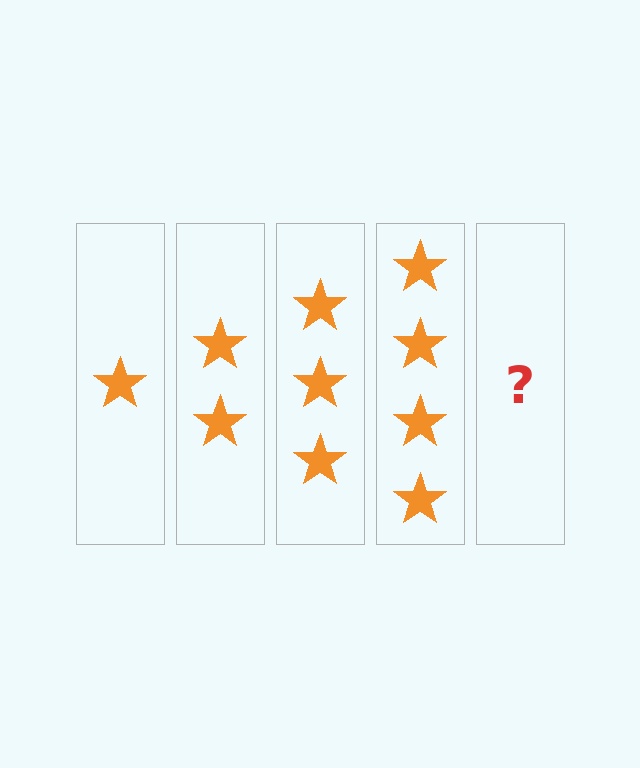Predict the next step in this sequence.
The next step is 5 stars.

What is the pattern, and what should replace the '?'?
The pattern is that each step adds one more star. The '?' should be 5 stars.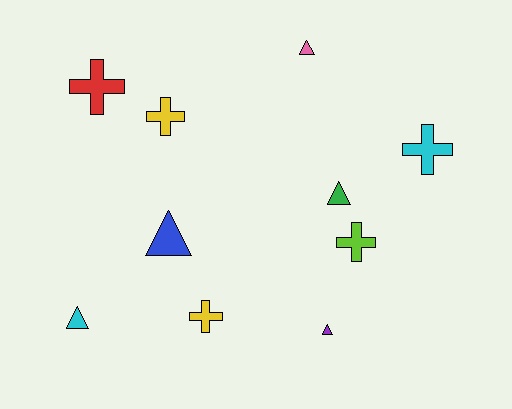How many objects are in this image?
There are 10 objects.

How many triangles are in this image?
There are 5 triangles.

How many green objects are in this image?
There is 1 green object.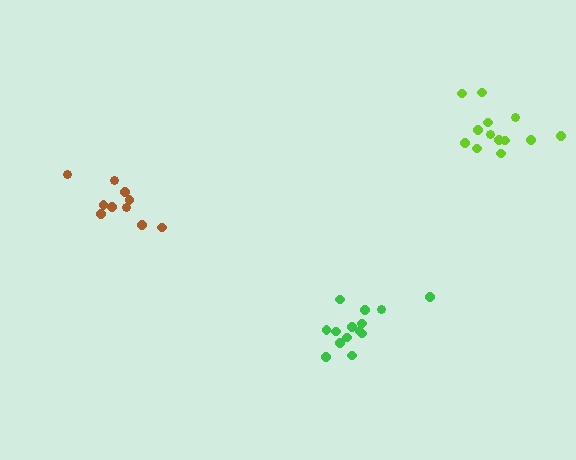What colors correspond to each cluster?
The clusters are colored: green, lime, brown.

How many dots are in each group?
Group 1: 14 dots, Group 2: 13 dots, Group 3: 10 dots (37 total).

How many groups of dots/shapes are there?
There are 3 groups.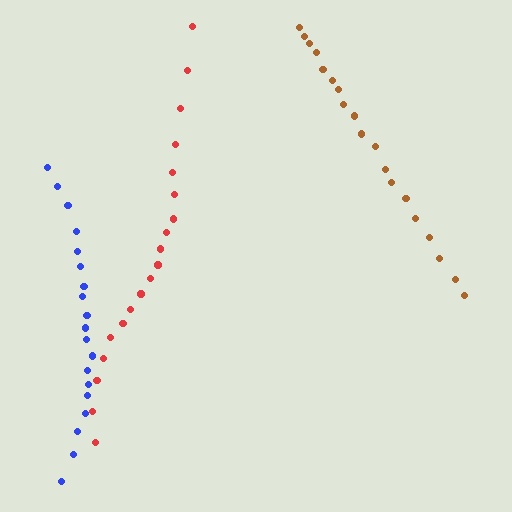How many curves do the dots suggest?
There are 3 distinct paths.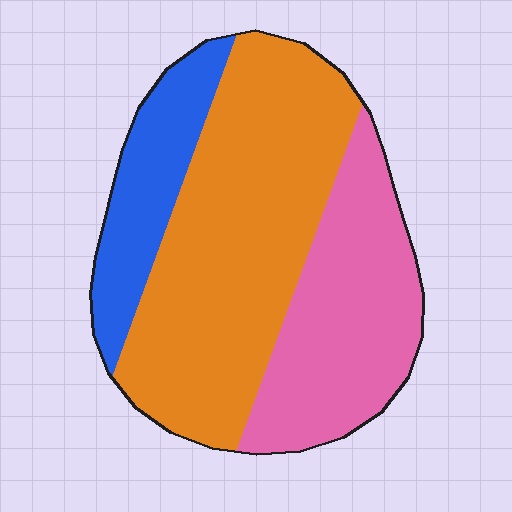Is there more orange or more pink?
Orange.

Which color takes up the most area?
Orange, at roughly 50%.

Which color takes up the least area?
Blue, at roughly 15%.